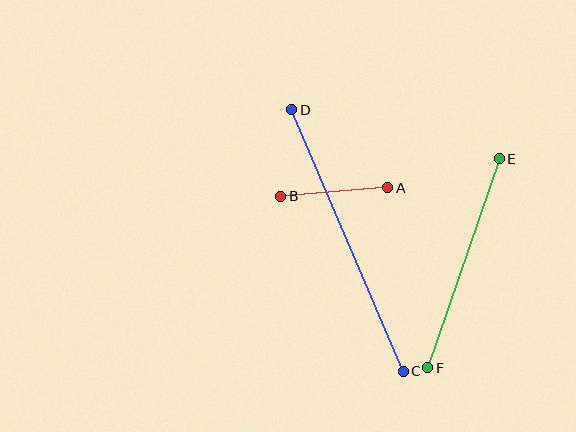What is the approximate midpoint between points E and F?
The midpoint is at approximately (464, 263) pixels.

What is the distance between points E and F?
The distance is approximately 221 pixels.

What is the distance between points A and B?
The distance is approximately 107 pixels.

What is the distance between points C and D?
The distance is approximately 284 pixels.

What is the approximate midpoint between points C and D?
The midpoint is at approximately (347, 240) pixels.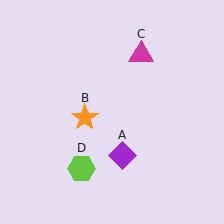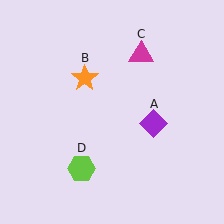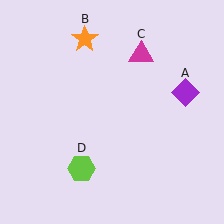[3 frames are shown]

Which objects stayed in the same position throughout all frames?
Magenta triangle (object C) and lime hexagon (object D) remained stationary.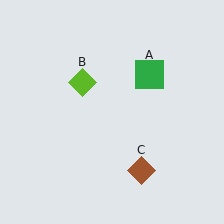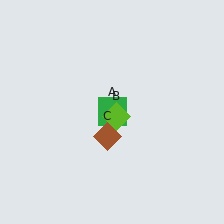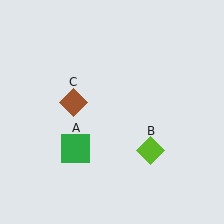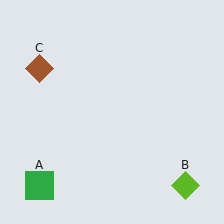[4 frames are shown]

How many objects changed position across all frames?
3 objects changed position: green square (object A), lime diamond (object B), brown diamond (object C).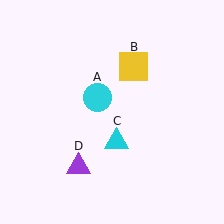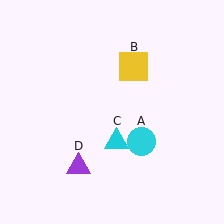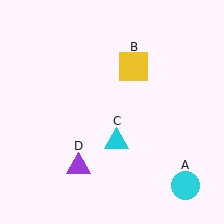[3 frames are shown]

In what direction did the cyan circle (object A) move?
The cyan circle (object A) moved down and to the right.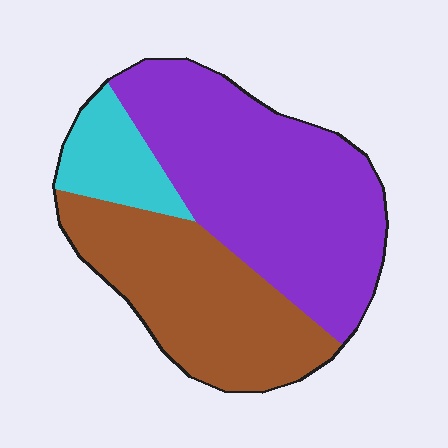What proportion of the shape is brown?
Brown covers 36% of the shape.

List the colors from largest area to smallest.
From largest to smallest: purple, brown, cyan.